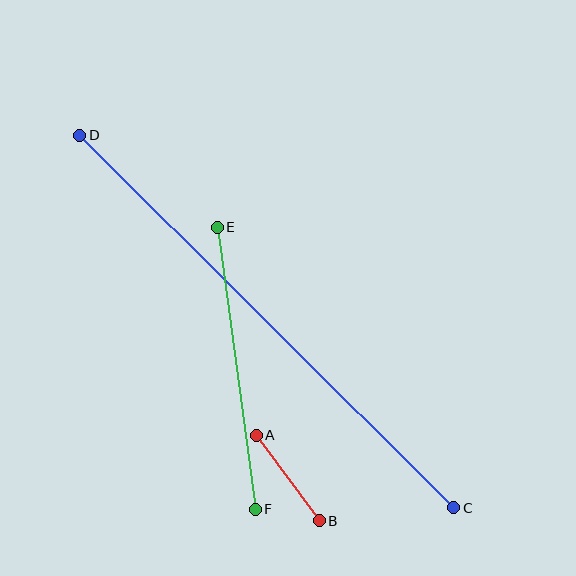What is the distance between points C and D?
The distance is approximately 527 pixels.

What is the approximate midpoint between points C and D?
The midpoint is at approximately (267, 322) pixels.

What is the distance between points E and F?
The distance is approximately 284 pixels.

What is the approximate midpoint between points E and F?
The midpoint is at approximately (236, 368) pixels.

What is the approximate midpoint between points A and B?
The midpoint is at approximately (288, 478) pixels.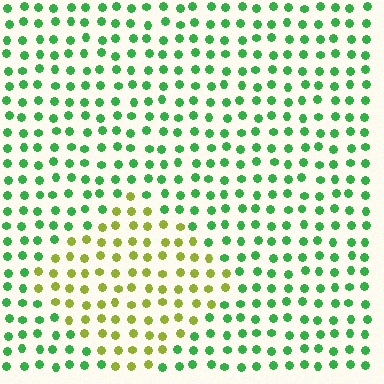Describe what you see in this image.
The image is filled with small green elements in a uniform arrangement. A diamond-shaped region is visible where the elements are tinted to a slightly different hue, forming a subtle color boundary.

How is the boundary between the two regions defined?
The boundary is defined purely by a slight shift in hue (about 53 degrees). Spacing, size, and orientation are identical on both sides.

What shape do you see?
I see a diamond.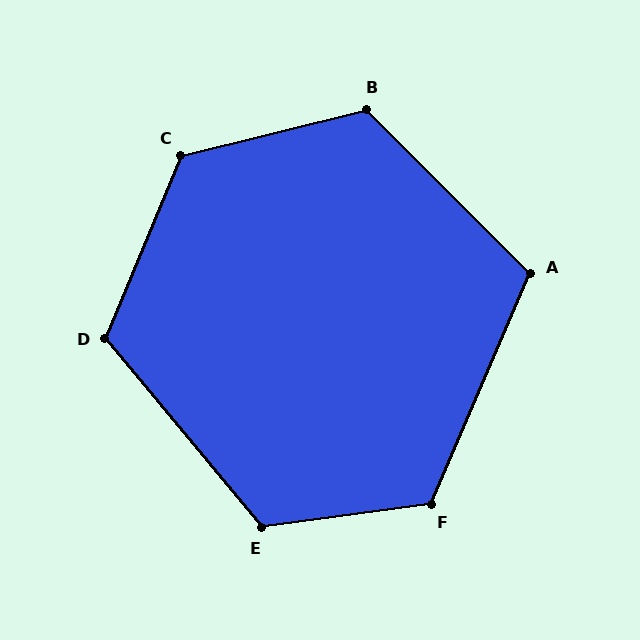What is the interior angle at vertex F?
Approximately 121 degrees (obtuse).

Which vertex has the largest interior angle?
C, at approximately 126 degrees.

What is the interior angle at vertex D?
Approximately 118 degrees (obtuse).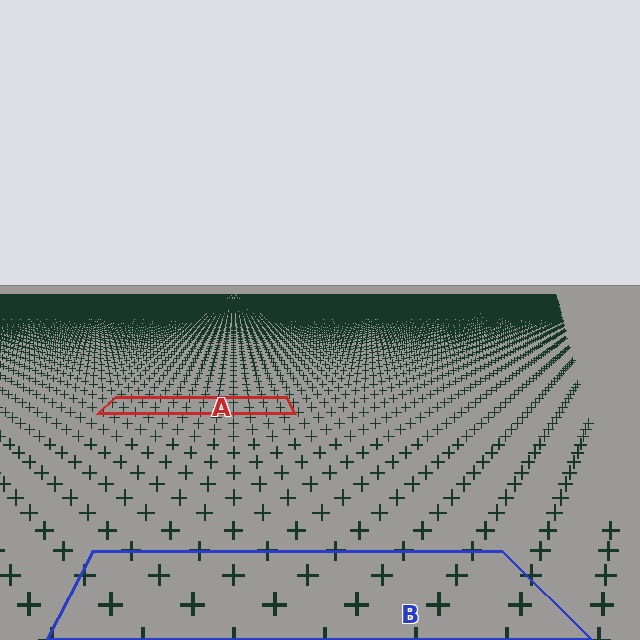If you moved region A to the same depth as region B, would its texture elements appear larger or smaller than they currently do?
They would appear larger. At a closer depth, the same texture elements are projected at a bigger on-screen size.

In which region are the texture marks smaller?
The texture marks are smaller in region A, because it is farther away.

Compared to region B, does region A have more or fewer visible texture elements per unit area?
Region A has more texture elements per unit area — they are packed more densely because it is farther away.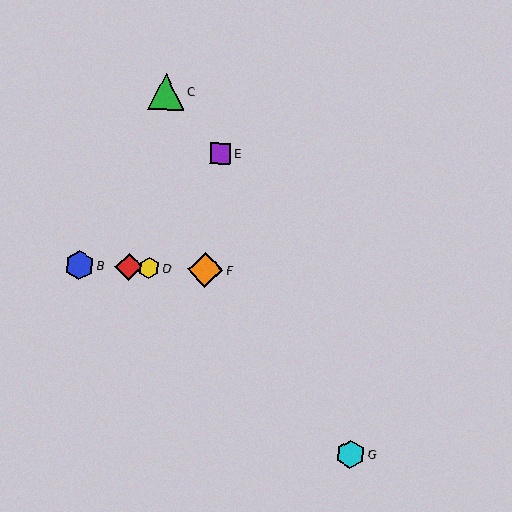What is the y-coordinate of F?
Object F is at y≈270.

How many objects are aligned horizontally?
4 objects (A, B, D, F) are aligned horizontally.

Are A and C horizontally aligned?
No, A is at y≈267 and C is at y≈92.